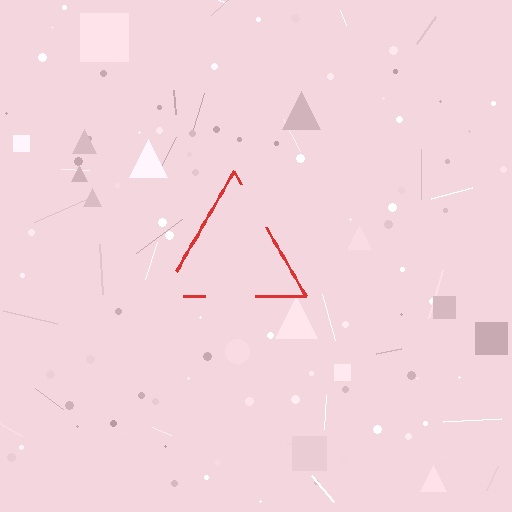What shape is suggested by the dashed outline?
The dashed outline suggests a triangle.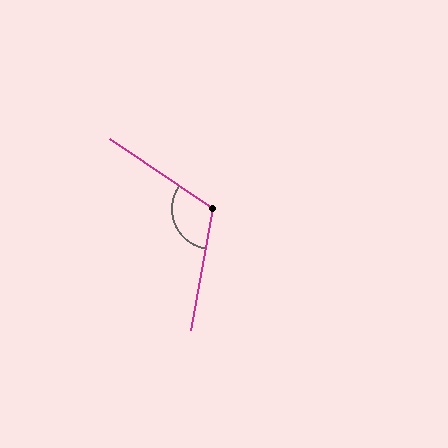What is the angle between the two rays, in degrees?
Approximately 114 degrees.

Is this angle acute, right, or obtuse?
It is obtuse.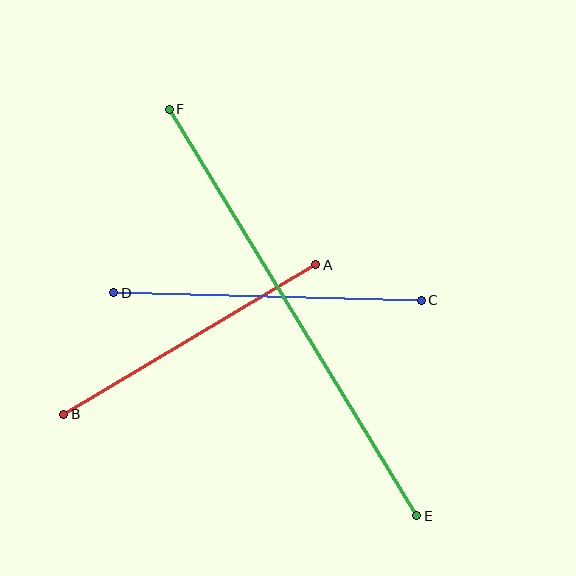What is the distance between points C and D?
The distance is approximately 307 pixels.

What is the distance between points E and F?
The distance is approximately 476 pixels.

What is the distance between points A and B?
The distance is approximately 293 pixels.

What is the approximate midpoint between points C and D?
The midpoint is at approximately (268, 297) pixels.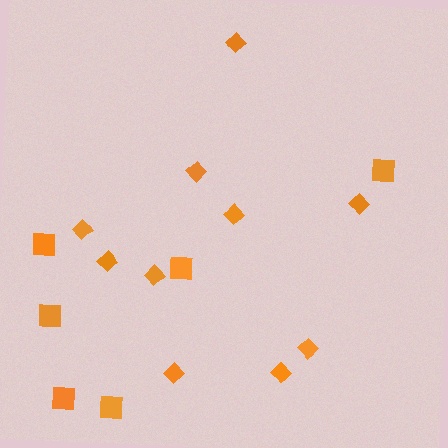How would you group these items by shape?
There are 2 groups: one group of diamonds (10) and one group of squares (6).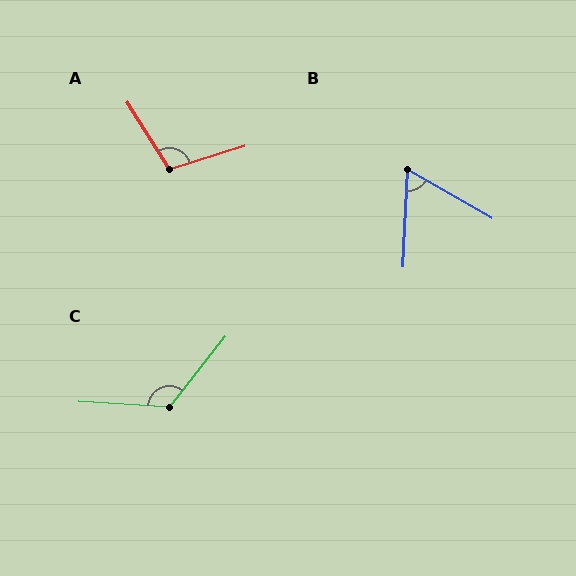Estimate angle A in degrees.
Approximately 105 degrees.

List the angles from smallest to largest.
B (62°), A (105°), C (125°).